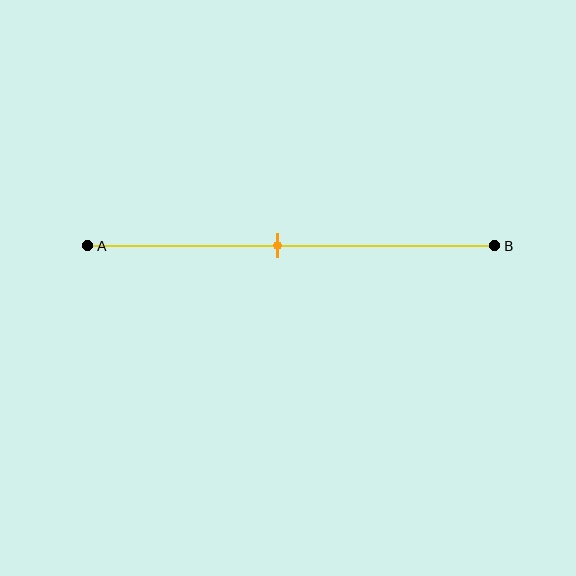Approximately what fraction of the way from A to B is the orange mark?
The orange mark is approximately 45% of the way from A to B.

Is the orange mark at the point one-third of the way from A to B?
No, the mark is at about 45% from A, not at the 33% one-third point.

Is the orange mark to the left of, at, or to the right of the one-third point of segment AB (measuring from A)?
The orange mark is to the right of the one-third point of segment AB.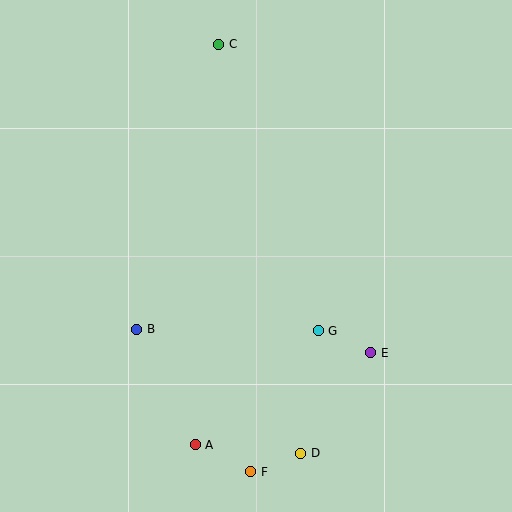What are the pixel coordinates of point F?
Point F is at (251, 472).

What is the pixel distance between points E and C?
The distance between E and C is 344 pixels.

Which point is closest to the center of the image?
Point G at (318, 331) is closest to the center.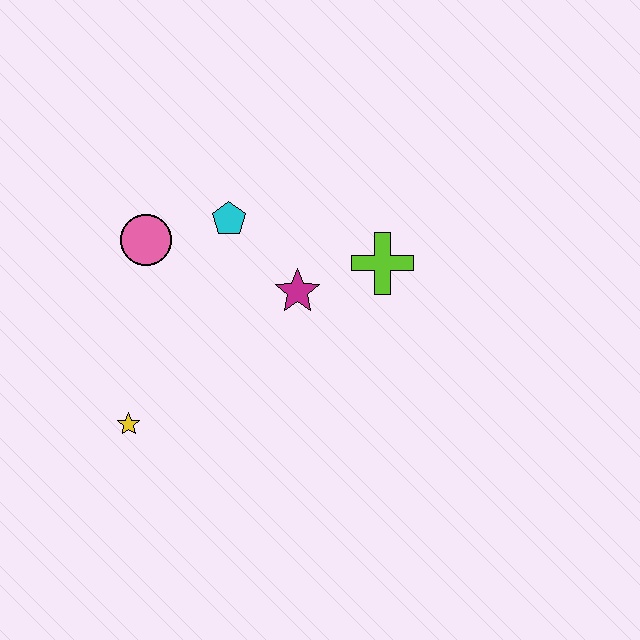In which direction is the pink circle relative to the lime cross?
The pink circle is to the left of the lime cross.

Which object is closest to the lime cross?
The magenta star is closest to the lime cross.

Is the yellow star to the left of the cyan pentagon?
Yes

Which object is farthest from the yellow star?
The lime cross is farthest from the yellow star.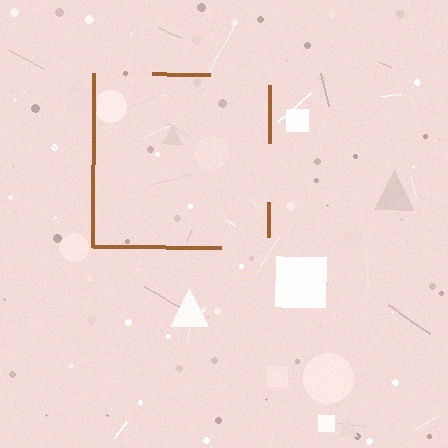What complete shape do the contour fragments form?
The contour fragments form a square.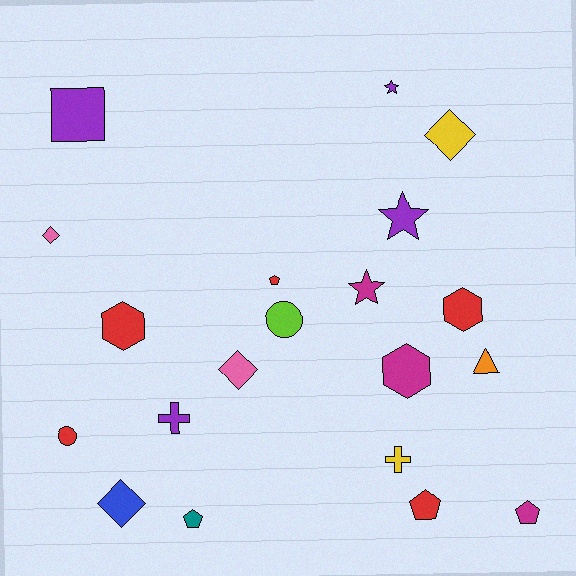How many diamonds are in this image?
There are 4 diamonds.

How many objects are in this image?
There are 20 objects.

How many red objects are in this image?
There are 5 red objects.